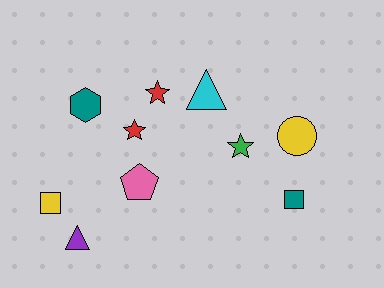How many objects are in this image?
There are 10 objects.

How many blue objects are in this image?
There are no blue objects.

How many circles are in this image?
There is 1 circle.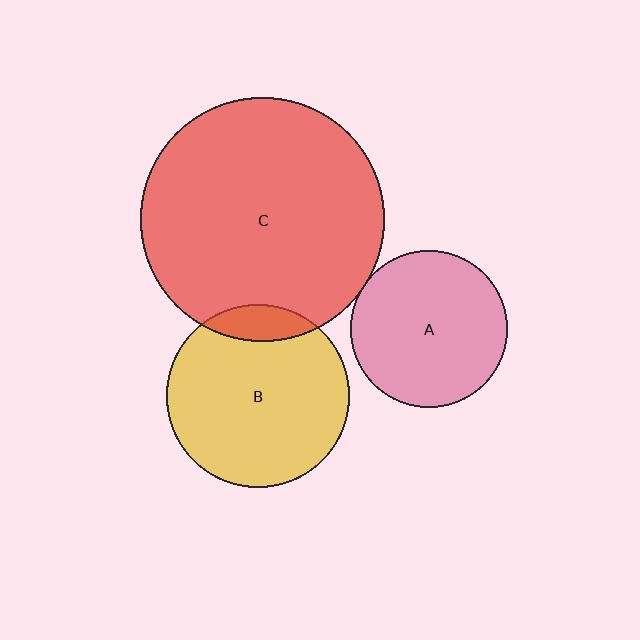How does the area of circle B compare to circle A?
Approximately 1.4 times.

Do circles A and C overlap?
Yes.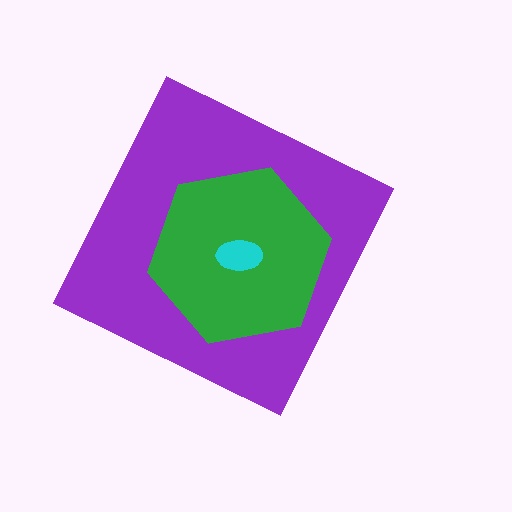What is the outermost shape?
The purple diamond.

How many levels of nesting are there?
3.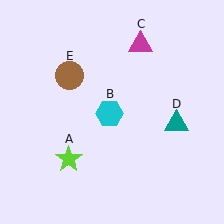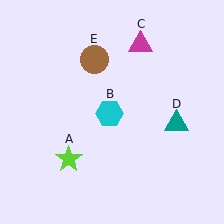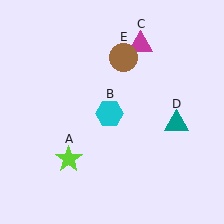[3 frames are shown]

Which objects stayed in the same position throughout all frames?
Lime star (object A) and cyan hexagon (object B) and magenta triangle (object C) and teal triangle (object D) remained stationary.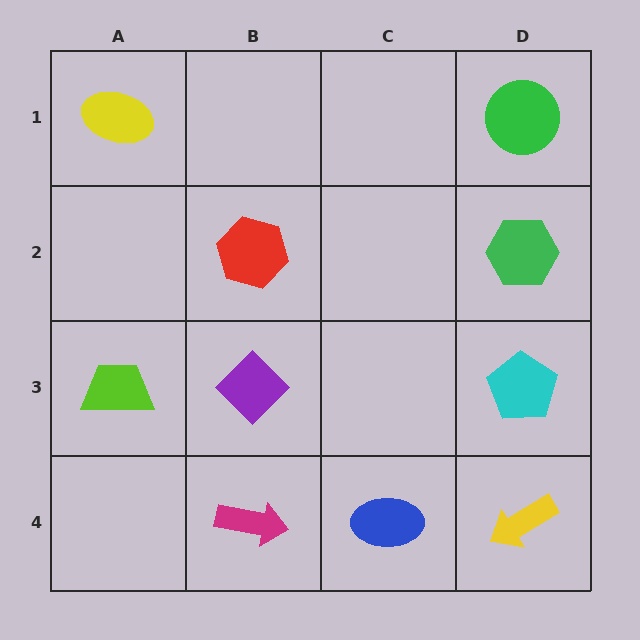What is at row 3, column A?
A lime trapezoid.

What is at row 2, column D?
A green hexagon.